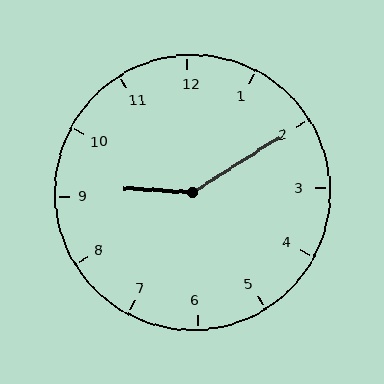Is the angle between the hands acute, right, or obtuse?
It is obtuse.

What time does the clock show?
9:10.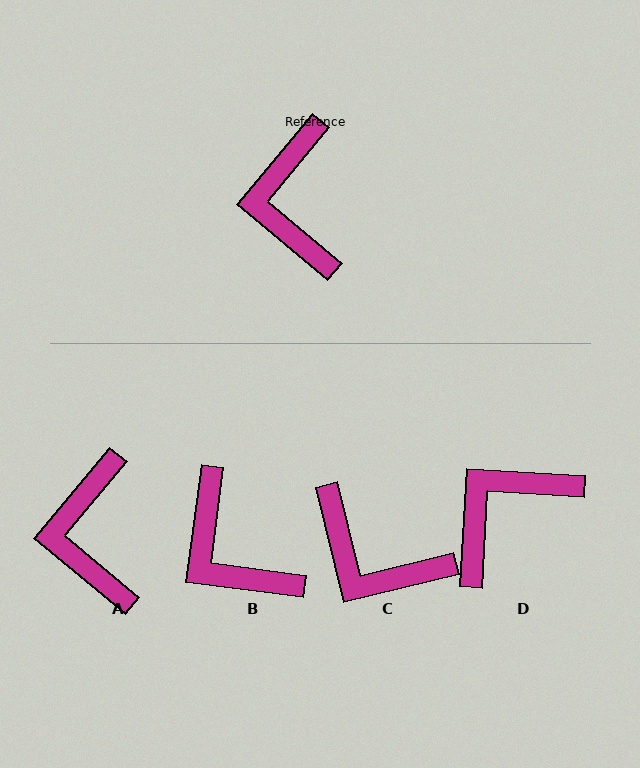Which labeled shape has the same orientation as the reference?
A.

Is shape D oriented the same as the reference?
No, it is off by about 54 degrees.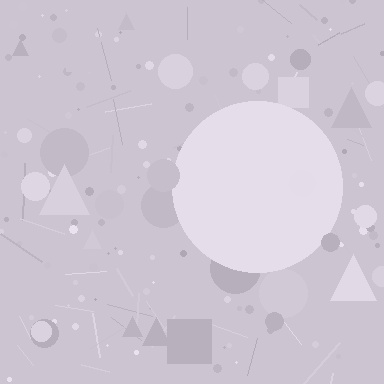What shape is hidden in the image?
A circle is hidden in the image.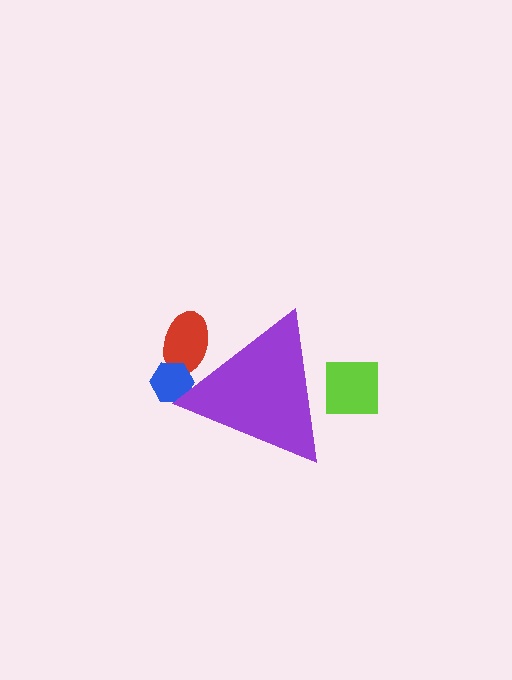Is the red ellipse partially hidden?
Yes, the red ellipse is partially hidden behind the purple triangle.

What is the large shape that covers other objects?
A purple triangle.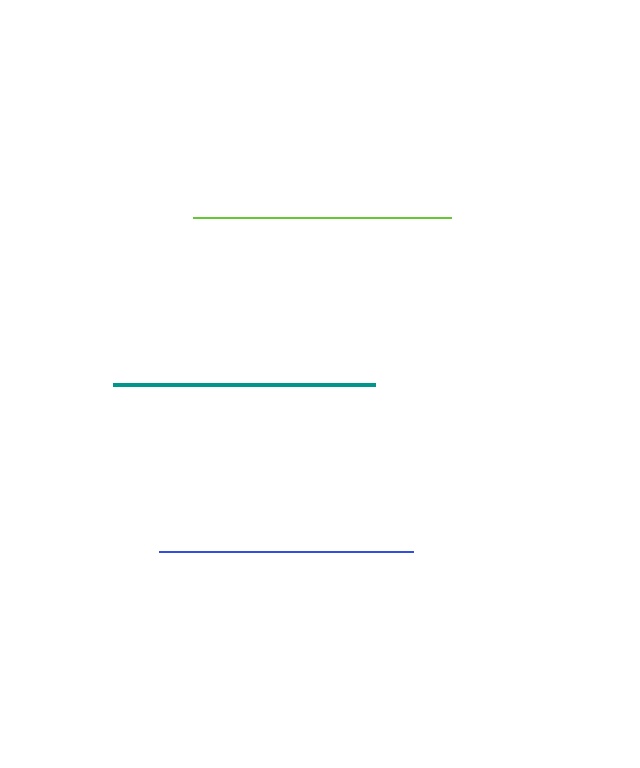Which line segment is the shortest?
The blue line is the shortest at approximately 254 pixels.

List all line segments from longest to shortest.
From longest to shortest: teal, lime, blue.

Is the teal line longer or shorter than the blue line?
The teal line is longer than the blue line.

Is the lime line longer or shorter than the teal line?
The teal line is longer than the lime line.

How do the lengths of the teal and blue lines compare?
The teal and blue lines are approximately the same length.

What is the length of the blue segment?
The blue segment is approximately 254 pixels long.